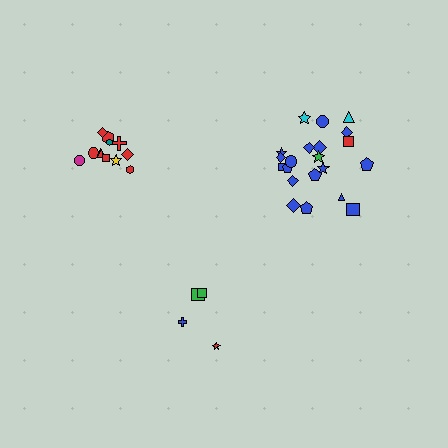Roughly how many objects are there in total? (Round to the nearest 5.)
Roughly 40 objects in total.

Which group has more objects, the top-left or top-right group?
The top-right group.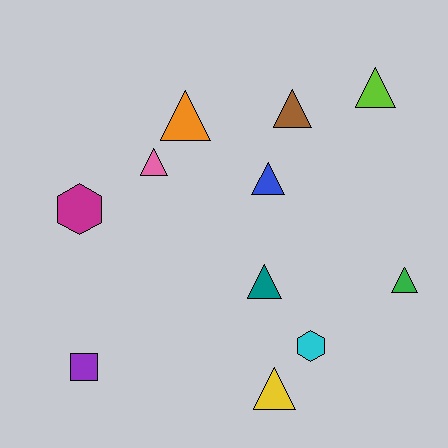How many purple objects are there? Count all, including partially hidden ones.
There is 1 purple object.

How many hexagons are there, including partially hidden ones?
There are 2 hexagons.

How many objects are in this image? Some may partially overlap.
There are 11 objects.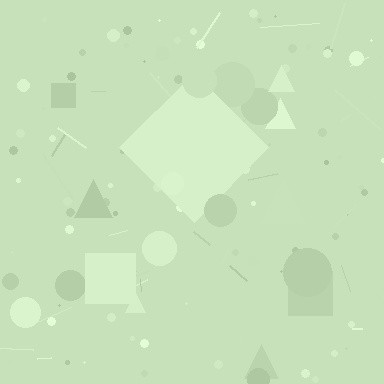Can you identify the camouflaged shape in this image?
The camouflaged shape is a diamond.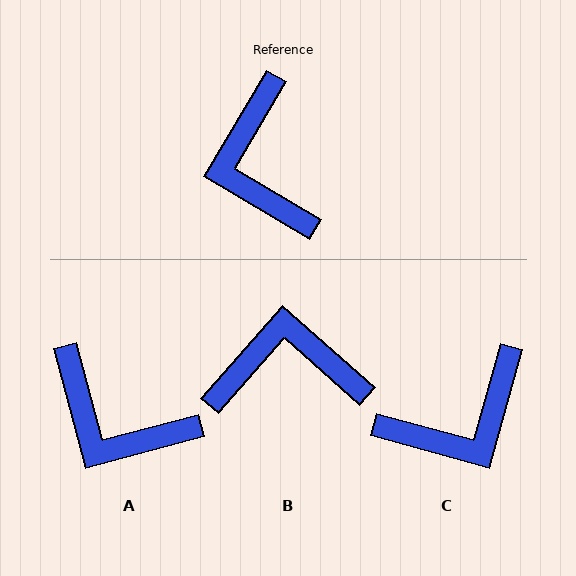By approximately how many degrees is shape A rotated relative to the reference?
Approximately 45 degrees counter-clockwise.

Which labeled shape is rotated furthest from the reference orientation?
C, about 105 degrees away.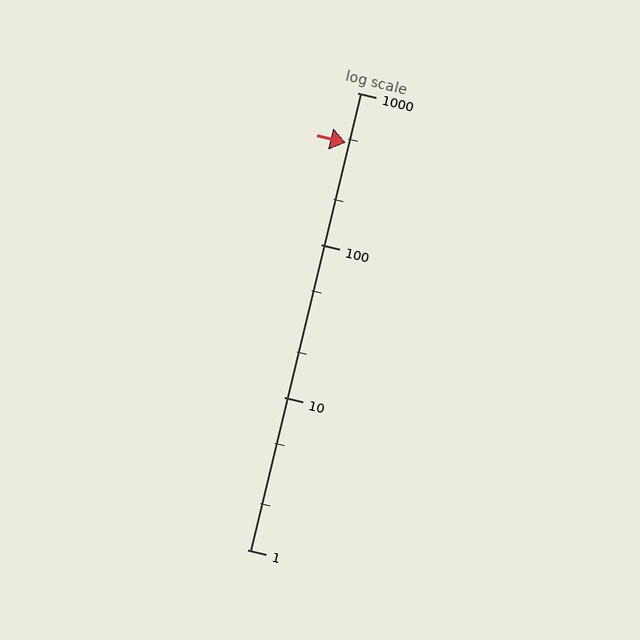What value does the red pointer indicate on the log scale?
The pointer indicates approximately 470.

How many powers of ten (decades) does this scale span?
The scale spans 3 decades, from 1 to 1000.